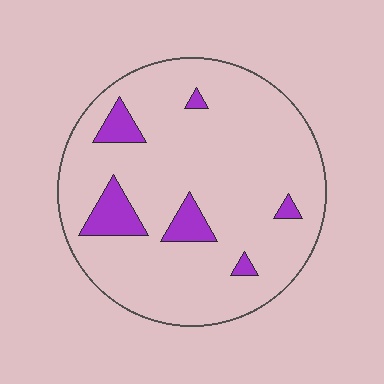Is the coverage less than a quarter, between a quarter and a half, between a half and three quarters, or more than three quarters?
Less than a quarter.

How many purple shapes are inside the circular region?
6.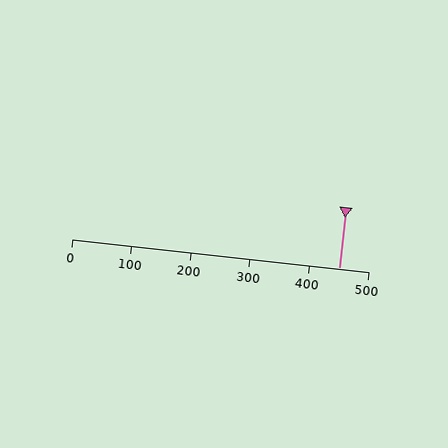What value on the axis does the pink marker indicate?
The marker indicates approximately 450.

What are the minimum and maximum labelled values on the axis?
The axis runs from 0 to 500.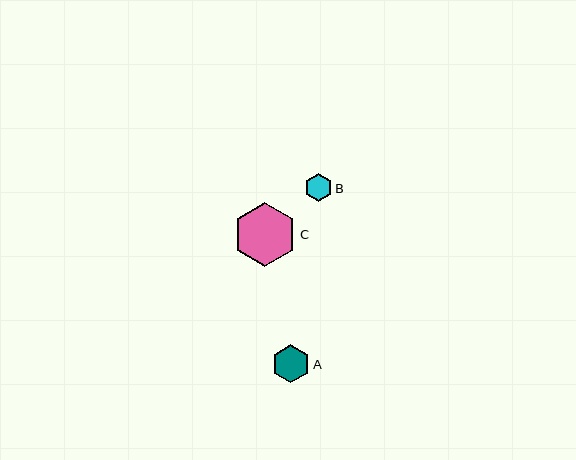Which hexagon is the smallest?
Hexagon B is the smallest with a size of approximately 28 pixels.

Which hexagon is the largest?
Hexagon C is the largest with a size of approximately 64 pixels.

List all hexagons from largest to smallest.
From largest to smallest: C, A, B.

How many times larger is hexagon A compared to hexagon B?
Hexagon A is approximately 1.4 times the size of hexagon B.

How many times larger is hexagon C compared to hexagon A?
Hexagon C is approximately 1.7 times the size of hexagon A.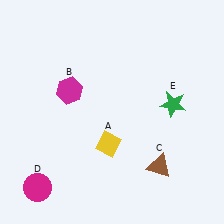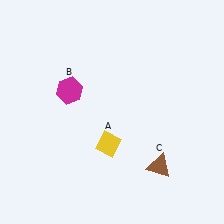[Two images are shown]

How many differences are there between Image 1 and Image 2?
There are 2 differences between the two images.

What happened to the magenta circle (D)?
The magenta circle (D) was removed in Image 2. It was in the bottom-left area of Image 1.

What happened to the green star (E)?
The green star (E) was removed in Image 2. It was in the top-right area of Image 1.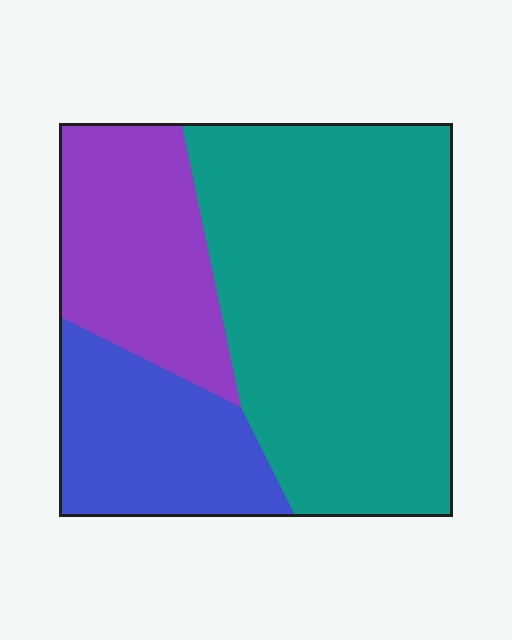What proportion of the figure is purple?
Purple covers about 25% of the figure.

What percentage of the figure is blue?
Blue covers 20% of the figure.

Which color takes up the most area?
Teal, at roughly 55%.